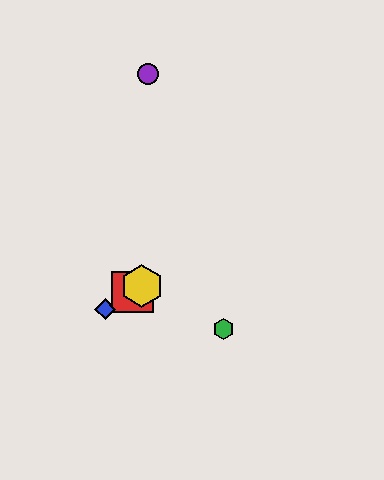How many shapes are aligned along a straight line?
3 shapes (the red square, the blue diamond, the yellow hexagon) are aligned along a straight line.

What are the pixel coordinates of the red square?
The red square is at (132, 292).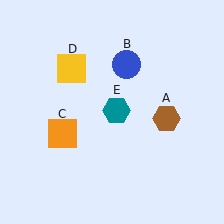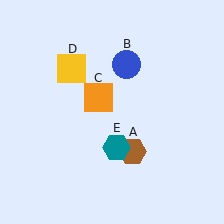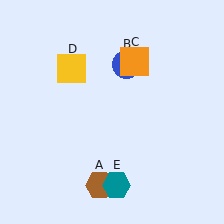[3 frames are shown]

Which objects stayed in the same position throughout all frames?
Blue circle (object B) and yellow square (object D) remained stationary.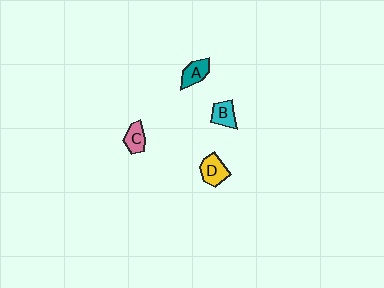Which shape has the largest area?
Shape D (yellow).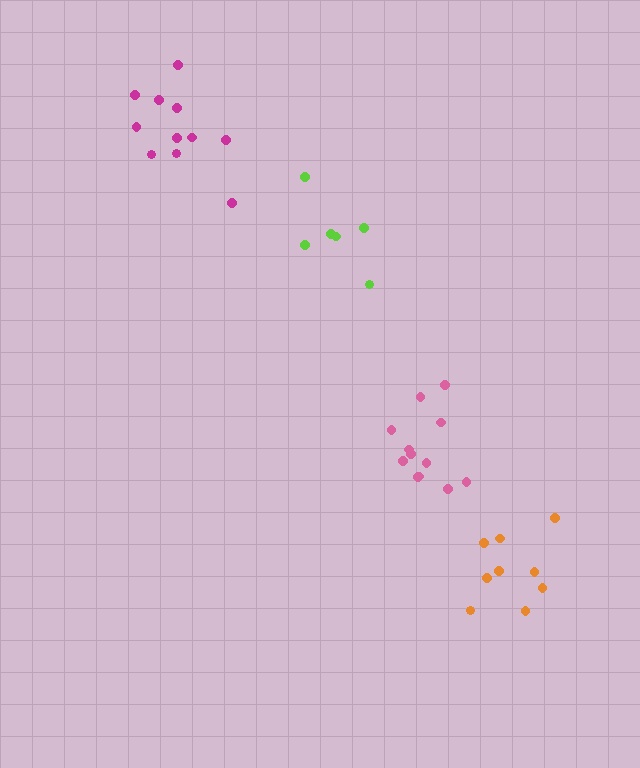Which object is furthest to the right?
The orange cluster is rightmost.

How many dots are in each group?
Group 1: 11 dots, Group 2: 12 dots, Group 3: 9 dots, Group 4: 6 dots (38 total).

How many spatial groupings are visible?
There are 4 spatial groupings.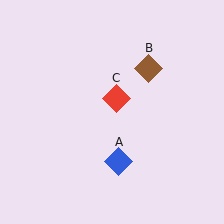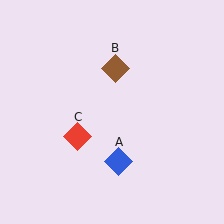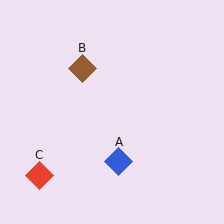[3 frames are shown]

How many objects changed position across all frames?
2 objects changed position: brown diamond (object B), red diamond (object C).